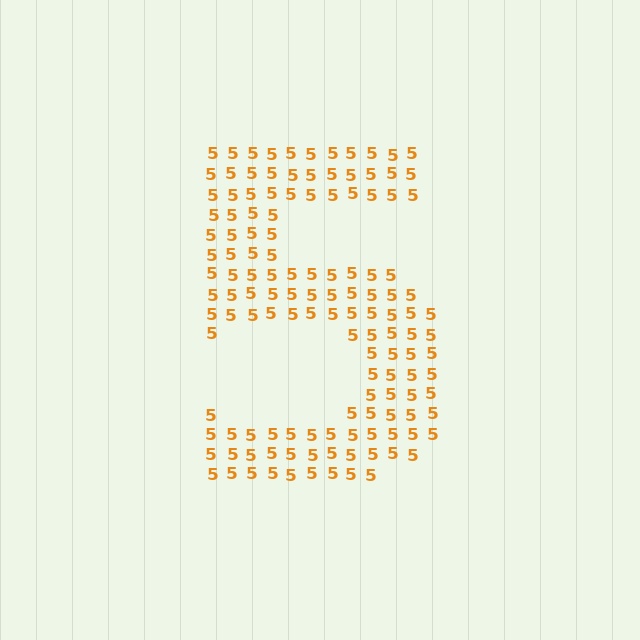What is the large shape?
The large shape is the digit 5.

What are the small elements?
The small elements are digit 5's.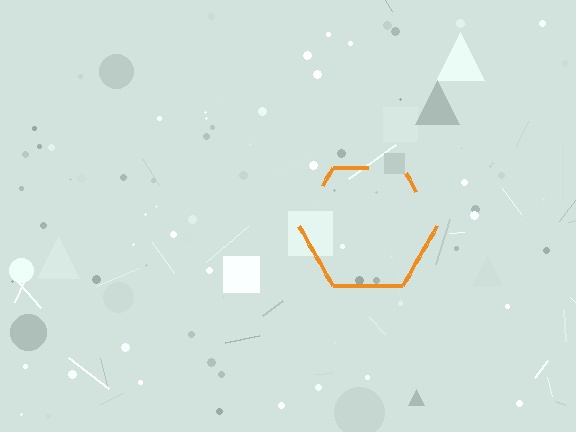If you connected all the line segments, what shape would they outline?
They would outline a hexagon.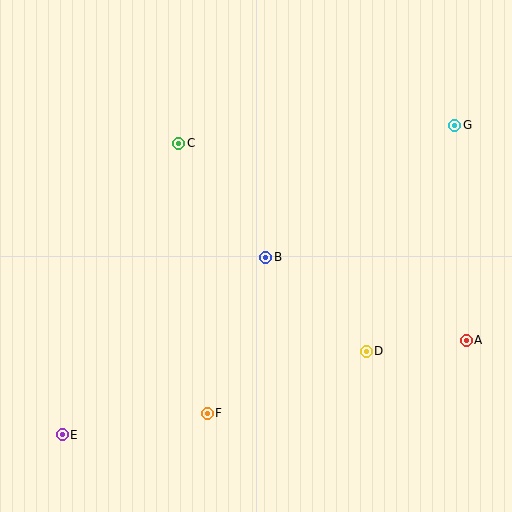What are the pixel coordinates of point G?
Point G is at (455, 125).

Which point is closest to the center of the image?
Point B at (266, 257) is closest to the center.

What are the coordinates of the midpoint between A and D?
The midpoint between A and D is at (416, 346).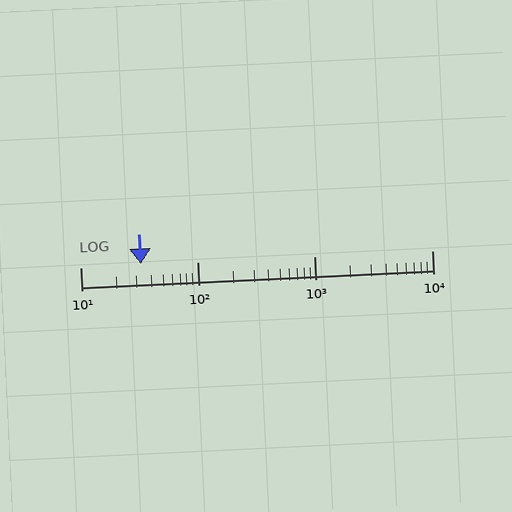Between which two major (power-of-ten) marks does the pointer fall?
The pointer is between 10 and 100.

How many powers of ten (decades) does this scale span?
The scale spans 3 decades, from 10 to 10000.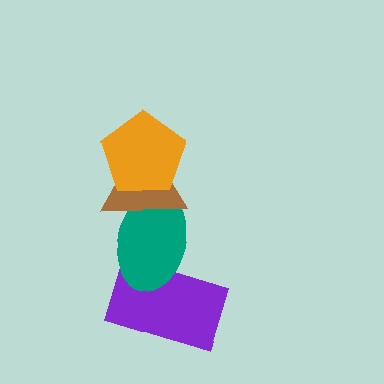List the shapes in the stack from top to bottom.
From top to bottom: the orange pentagon, the brown triangle, the teal ellipse, the purple rectangle.